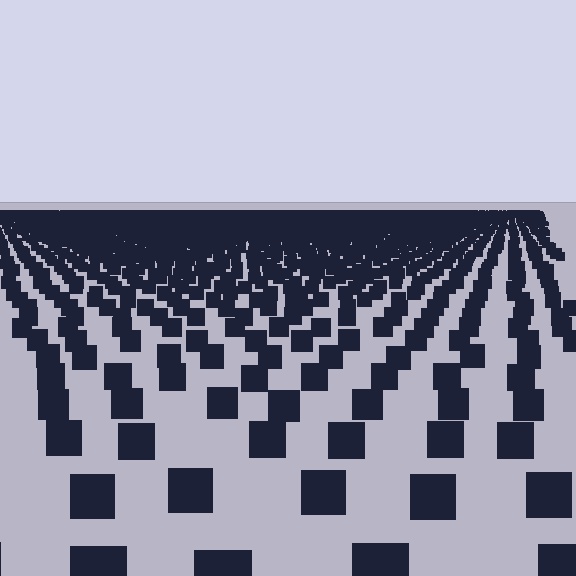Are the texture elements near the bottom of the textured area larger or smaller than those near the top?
Larger. Near the bottom, elements are closer to the viewer and appear at a bigger on-screen size.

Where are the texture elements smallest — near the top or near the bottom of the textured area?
Near the top.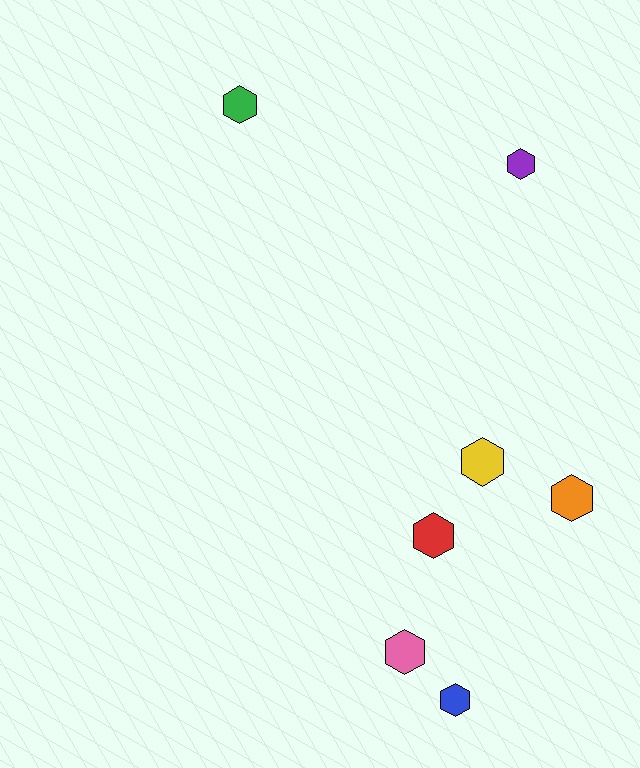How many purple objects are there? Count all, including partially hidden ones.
There is 1 purple object.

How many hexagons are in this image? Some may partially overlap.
There are 7 hexagons.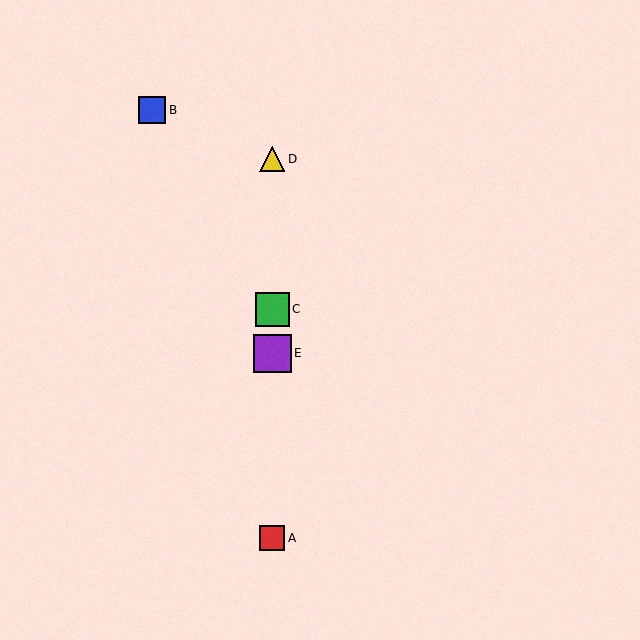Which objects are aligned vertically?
Objects A, C, D, E are aligned vertically.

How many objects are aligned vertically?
4 objects (A, C, D, E) are aligned vertically.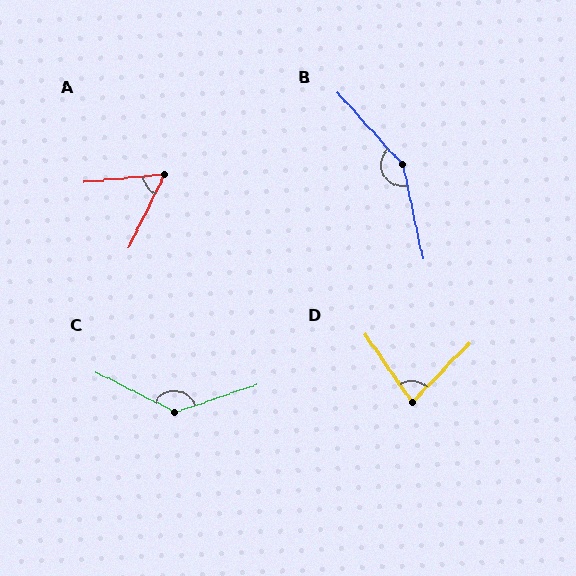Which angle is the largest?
B, at approximately 151 degrees.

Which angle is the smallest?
A, at approximately 59 degrees.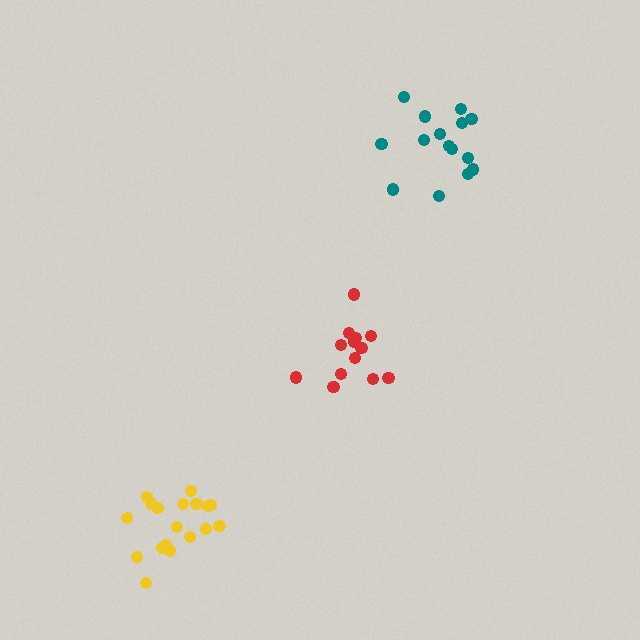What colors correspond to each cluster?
The clusters are colored: teal, red, yellow.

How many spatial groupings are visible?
There are 3 spatial groupings.